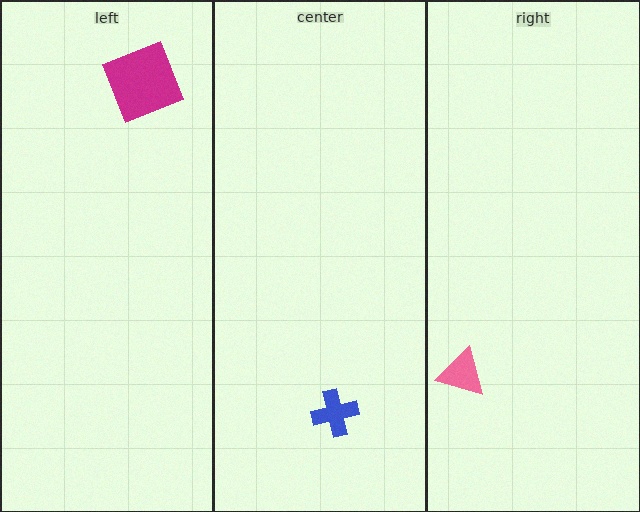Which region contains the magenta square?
The left region.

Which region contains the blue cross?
The center region.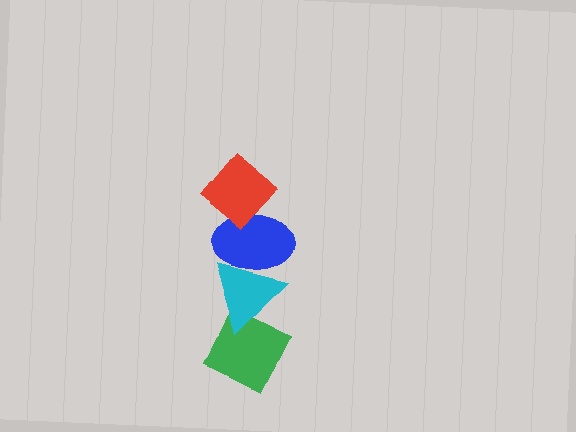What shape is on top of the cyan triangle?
The blue ellipse is on top of the cyan triangle.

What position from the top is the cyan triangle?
The cyan triangle is 3rd from the top.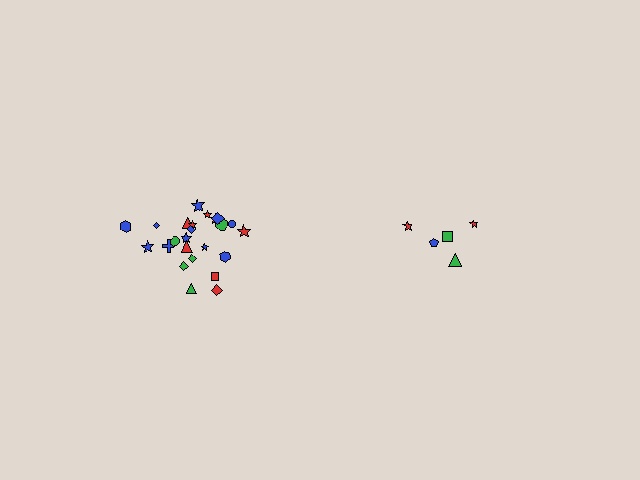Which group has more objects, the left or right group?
The left group.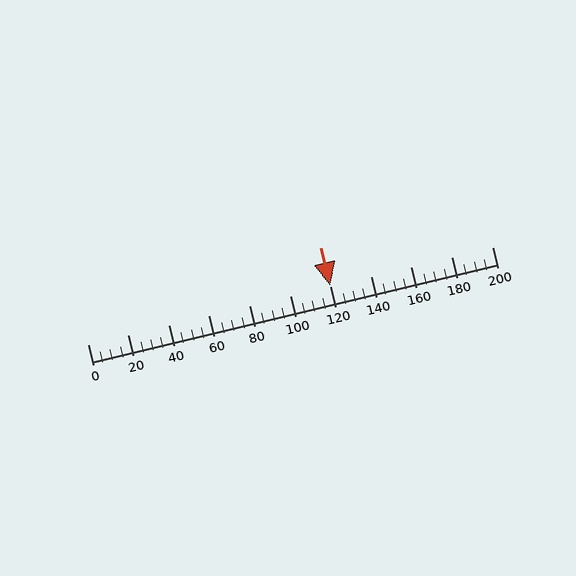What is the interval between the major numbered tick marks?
The major tick marks are spaced 20 units apart.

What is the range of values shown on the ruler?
The ruler shows values from 0 to 200.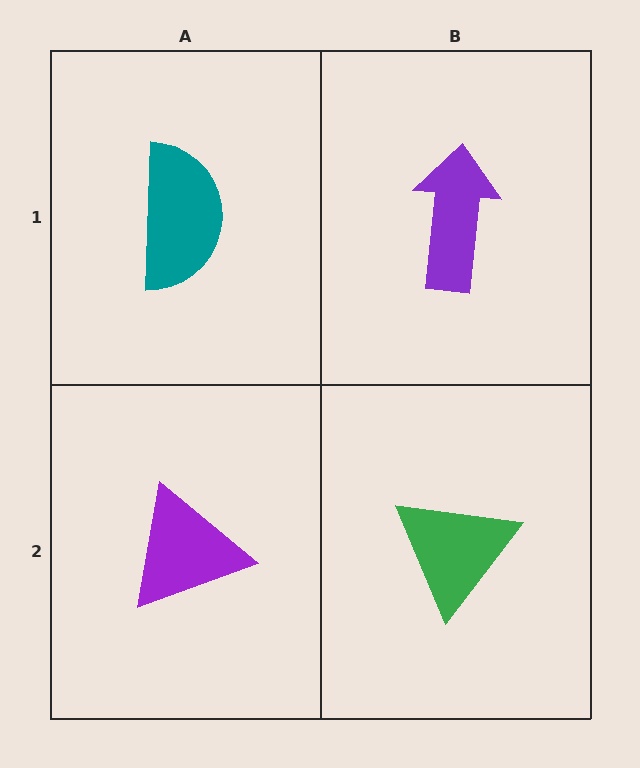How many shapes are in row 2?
2 shapes.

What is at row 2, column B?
A green triangle.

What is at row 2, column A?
A purple triangle.